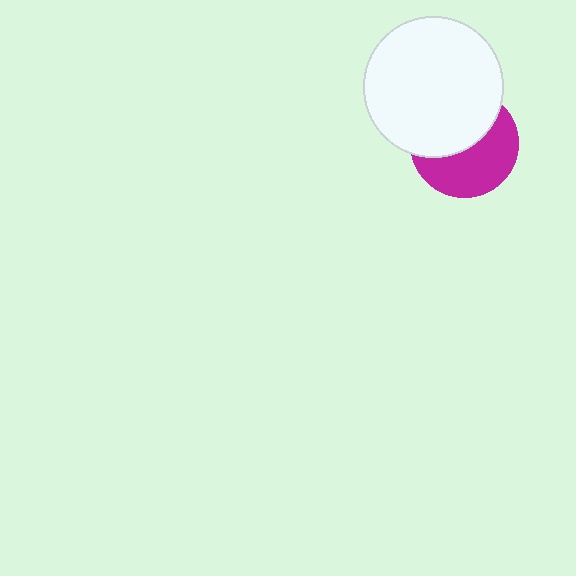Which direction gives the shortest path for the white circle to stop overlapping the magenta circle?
Moving up gives the shortest separation.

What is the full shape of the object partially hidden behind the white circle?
The partially hidden object is a magenta circle.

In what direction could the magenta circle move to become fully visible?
The magenta circle could move down. That would shift it out from behind the white circle entirely.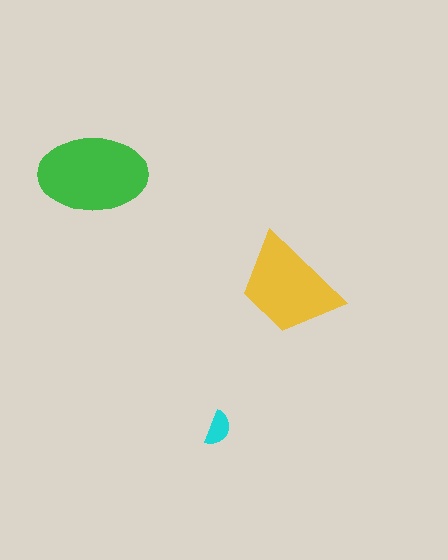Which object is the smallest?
The cyan semicircle.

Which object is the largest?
The green ellipse.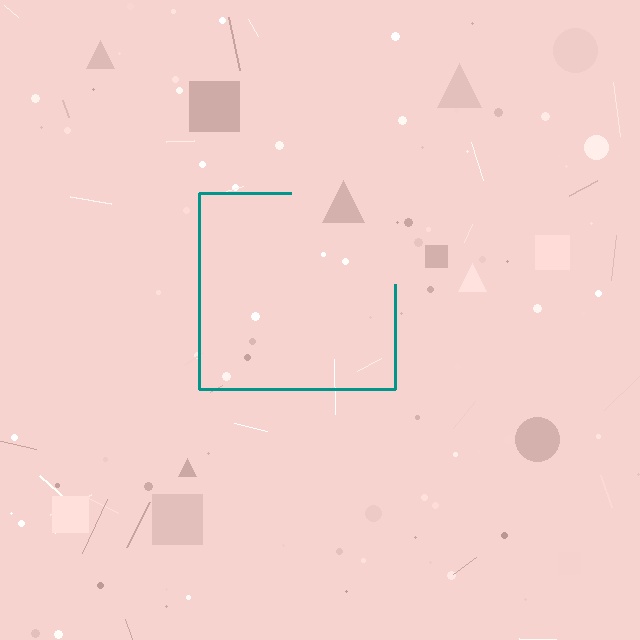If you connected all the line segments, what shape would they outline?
They would outline a square.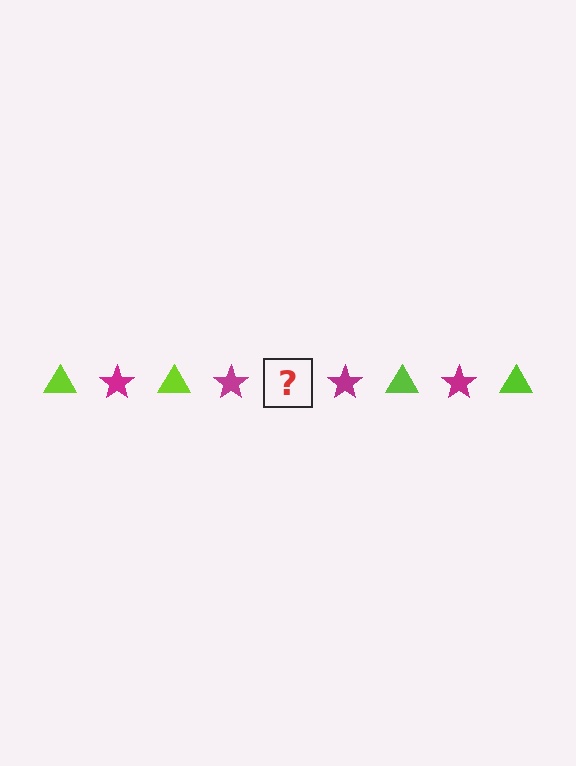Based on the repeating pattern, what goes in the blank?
The blank should be a lime triangle.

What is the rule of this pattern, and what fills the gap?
The rule is that the pattern alternates between lime triangle and magenta star. The gap should be filled with a lime triangle.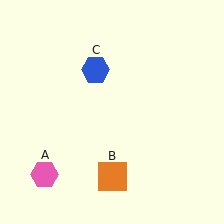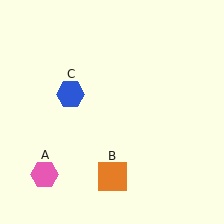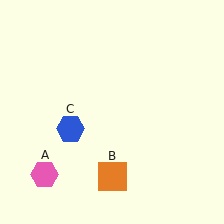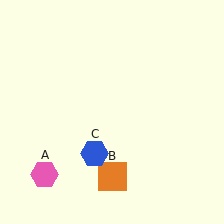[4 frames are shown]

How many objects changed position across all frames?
1 object changed position: blue hexagon (object C).